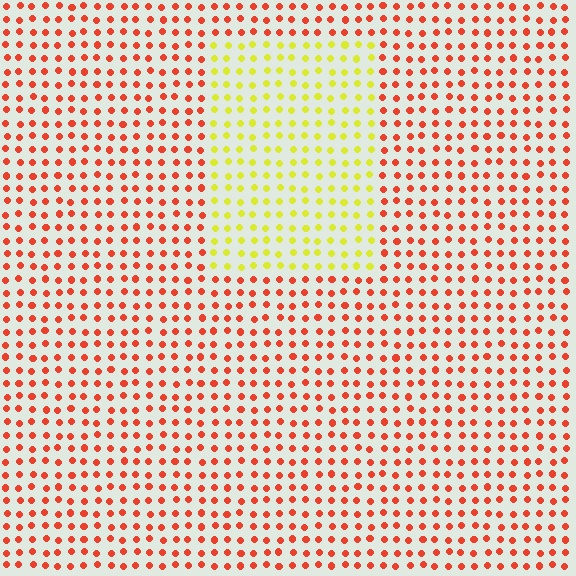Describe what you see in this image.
The image is filled with small red elements in a uniform arrangement. A rectangle-shaped region is visible where the elements are tinted to a slightly different hue, forming a subtle color boundary.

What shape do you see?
I see a rectangle.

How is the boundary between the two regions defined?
The boundary is defined purely by a slight shift in hue (about 59 degrees). Spacing, size, and orientation are identical on both sides.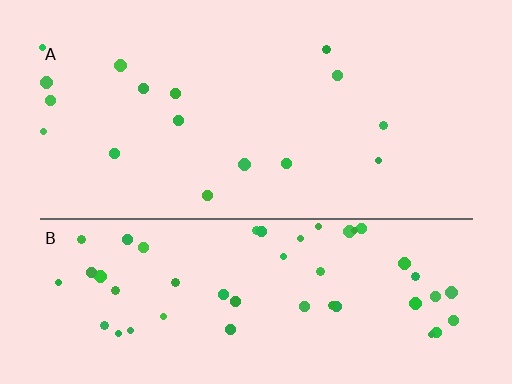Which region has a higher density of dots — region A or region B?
B (the bottom).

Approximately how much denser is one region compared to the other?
Approximately 3.2× — region B over region A.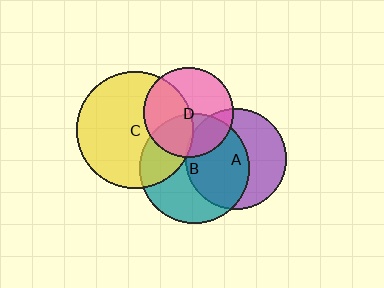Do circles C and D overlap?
Yes.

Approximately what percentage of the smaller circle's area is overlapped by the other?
Approximately 45%.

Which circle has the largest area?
Circle C (yellow).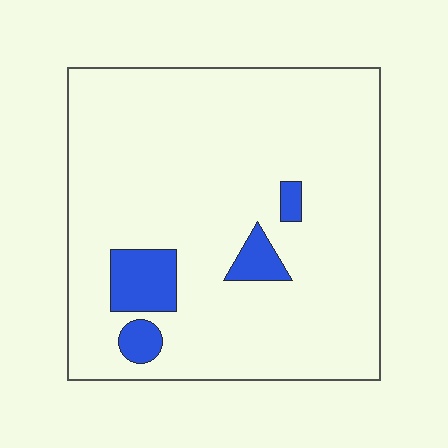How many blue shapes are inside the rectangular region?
4.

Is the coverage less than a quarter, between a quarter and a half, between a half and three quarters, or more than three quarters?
Less than a quarter.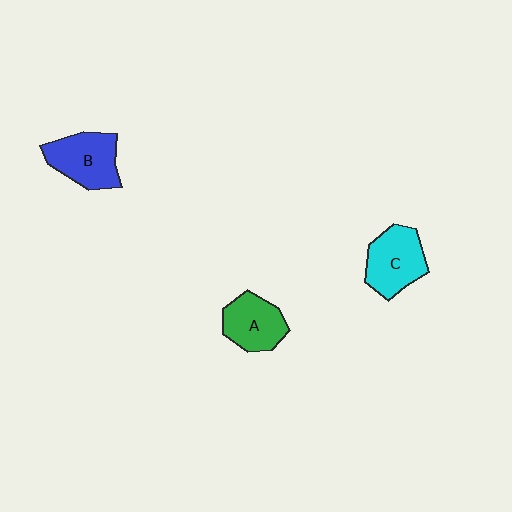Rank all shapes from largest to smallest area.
From largest to smallest: C (cyan), B (blue), A (green).